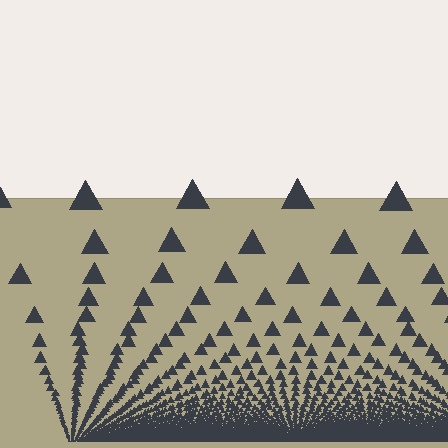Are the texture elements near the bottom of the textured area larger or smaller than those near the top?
Smaller. The gradient is inverted — elements near the bottom are smaller and denser.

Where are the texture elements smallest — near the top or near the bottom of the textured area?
Near the bottom.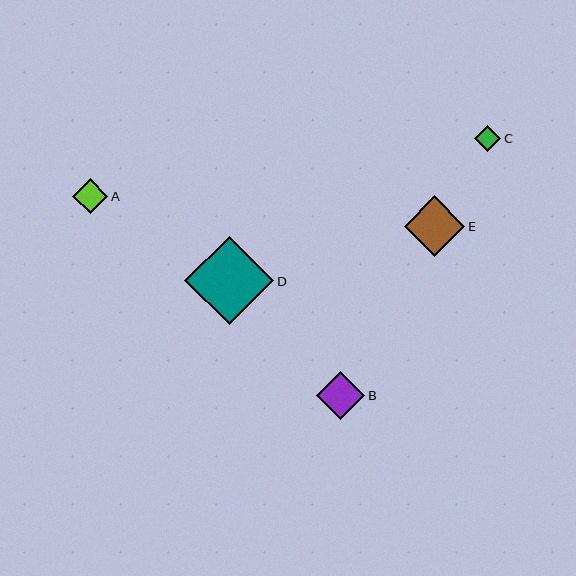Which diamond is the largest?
Diamond D is the largest with a size of approximately 89 pixels.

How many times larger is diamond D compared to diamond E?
Diamond D is approximately 1.5 times the size of diamond E.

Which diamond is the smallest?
Diamond C is the smallest with a size of approximately 27 pixels.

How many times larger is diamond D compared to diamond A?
Diamond D is approximately 2.6 times the size of diamond A.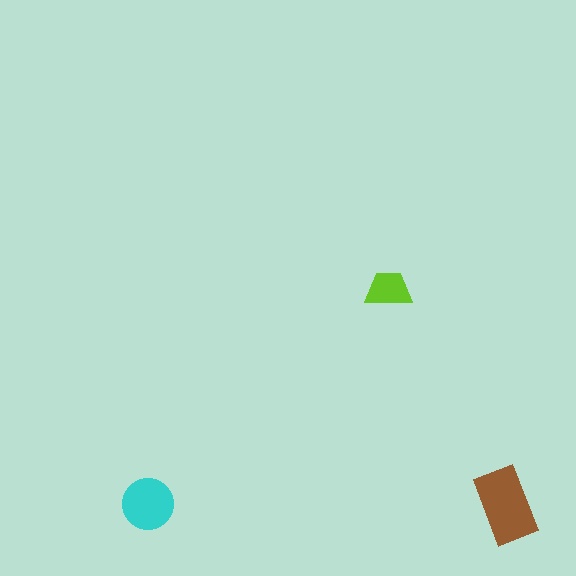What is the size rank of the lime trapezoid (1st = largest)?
3rd.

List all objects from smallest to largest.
The lime trapezoid, the cyan circle, the brown rectangle.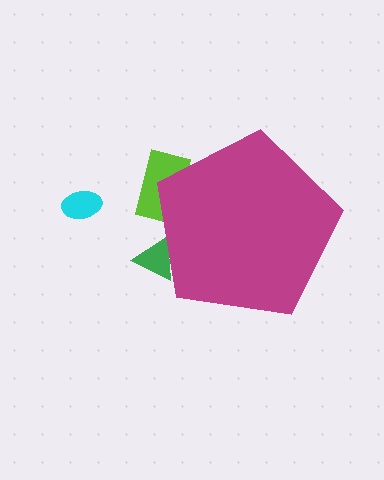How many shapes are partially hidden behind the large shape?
2 shapes are partially hidden.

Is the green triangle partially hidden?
Yes, the green triangle is partially hidden behind the magenta pentagon.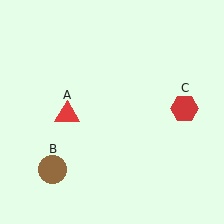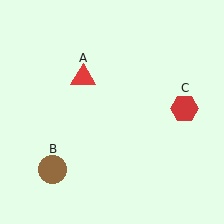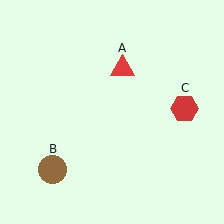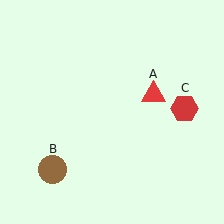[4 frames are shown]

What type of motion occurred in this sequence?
The red triangle (object A) rotated clockwise around the center of the scene.